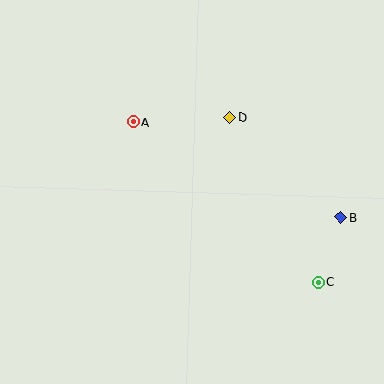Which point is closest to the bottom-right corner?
Point C is closest to the bottom-right corner.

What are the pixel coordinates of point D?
Point D is at (230, 118).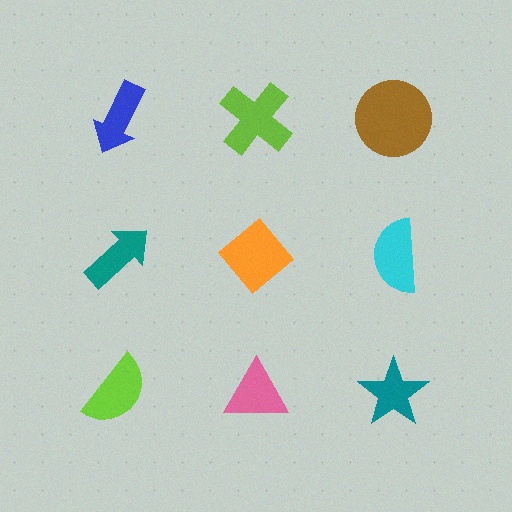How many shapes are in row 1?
3 shapes.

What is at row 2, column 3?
A cyan semicircle.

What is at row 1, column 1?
A blue arrow.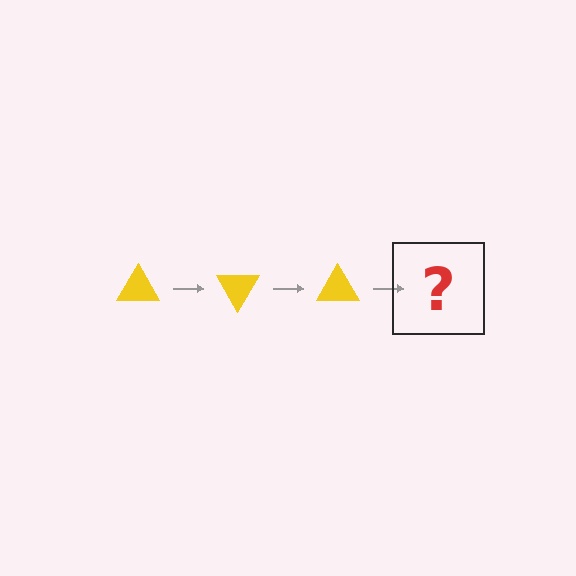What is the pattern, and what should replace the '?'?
The pattern is that the triangle rotates 60 degrees each step. The '?' should be a yellow triangle rotated 180 degrees.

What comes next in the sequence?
The next element should be a yellow triangle rotated 180 degrees.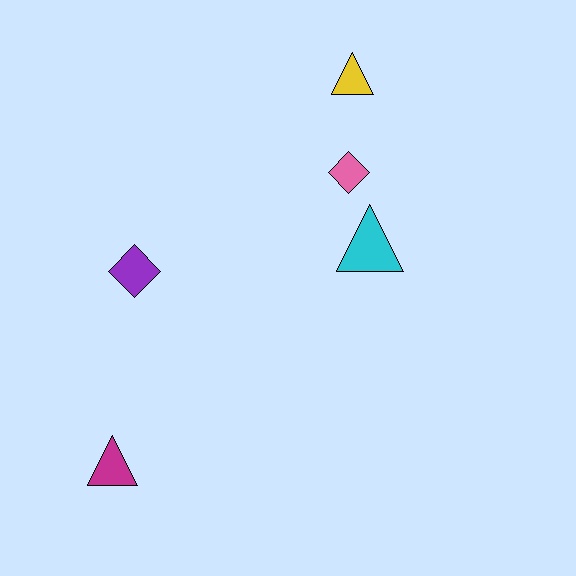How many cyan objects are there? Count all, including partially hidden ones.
There is 1 cyan object.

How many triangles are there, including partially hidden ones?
There are 3 triangles.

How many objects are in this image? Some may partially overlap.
There are 5 objects.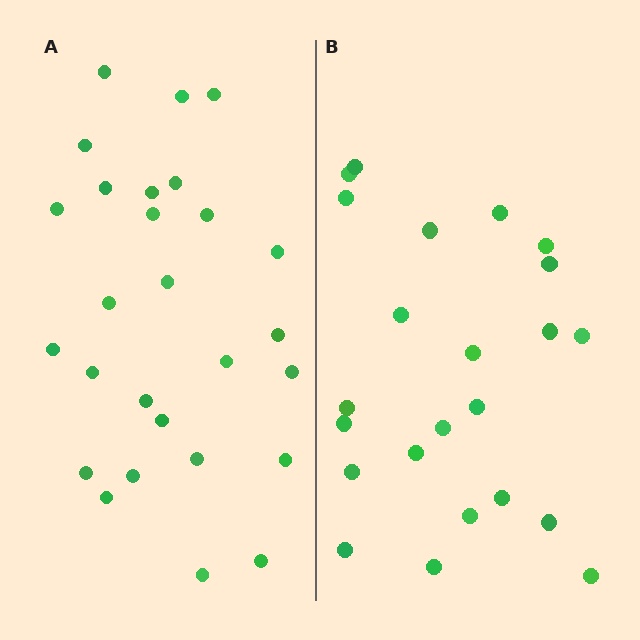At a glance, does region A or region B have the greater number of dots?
Region A (the left region) has more dots.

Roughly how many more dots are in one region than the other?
Region A has about 4 more dots than region B.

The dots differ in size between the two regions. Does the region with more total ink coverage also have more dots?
No. Region B has more total ink coverage because its dots are larger, but region A actually contains more individual dots. Total area can be misleading — the number of items is what matters here.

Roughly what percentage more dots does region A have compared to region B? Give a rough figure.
About 15% more.